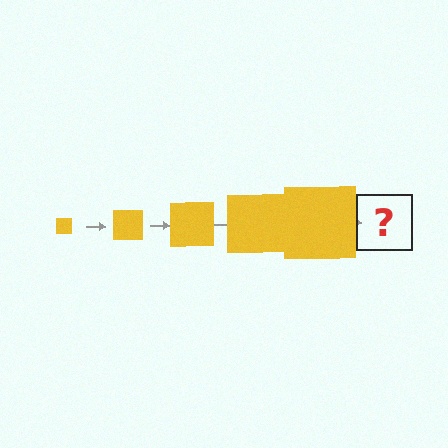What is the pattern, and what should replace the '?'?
The pattern is that the square gets progressively larger each step. The '?' should be a yellow square, larger than the previous one.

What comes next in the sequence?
The next element should be a yellow square, larger than the previous one.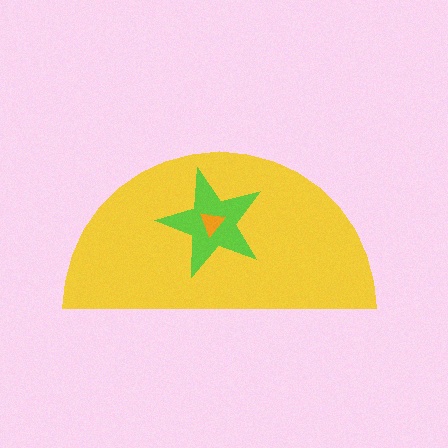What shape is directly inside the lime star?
The orange triangle.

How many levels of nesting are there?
3.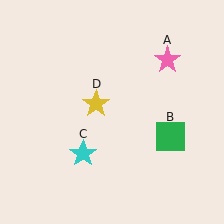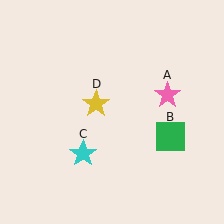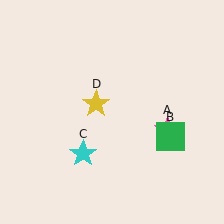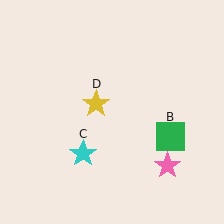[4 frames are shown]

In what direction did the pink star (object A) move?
The pink star (object A) moved down.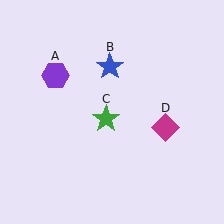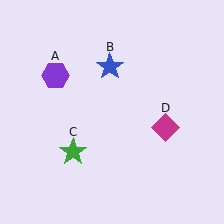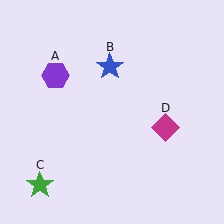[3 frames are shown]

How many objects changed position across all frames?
1 object changed position: green star (object C).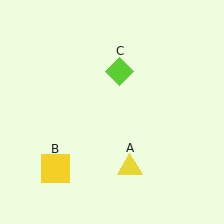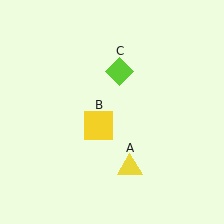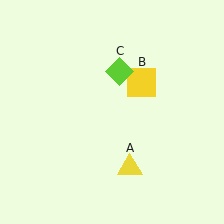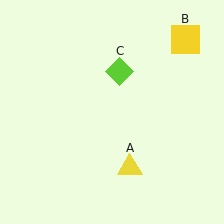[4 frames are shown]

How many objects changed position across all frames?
1 object changed position: yellow square (object B).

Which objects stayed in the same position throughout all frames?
Yellow triangle (object A) and lime diamond (object C) remained stationary.